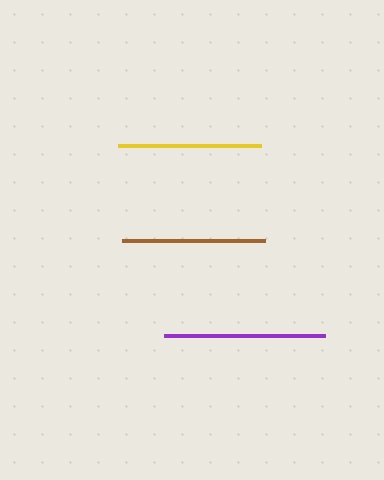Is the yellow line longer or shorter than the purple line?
The purple line is longer than the yellow line.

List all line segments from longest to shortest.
From longest to shortest: purple, yellow, brown.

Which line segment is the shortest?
The brown line is the shortest at approximately 142 pixels.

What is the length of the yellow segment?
The yellow segment is approximately 143 pixels long.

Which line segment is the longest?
The purple line is the longest at approximately 160 pixels.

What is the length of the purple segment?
The purple segment is approximately 160 pixels long.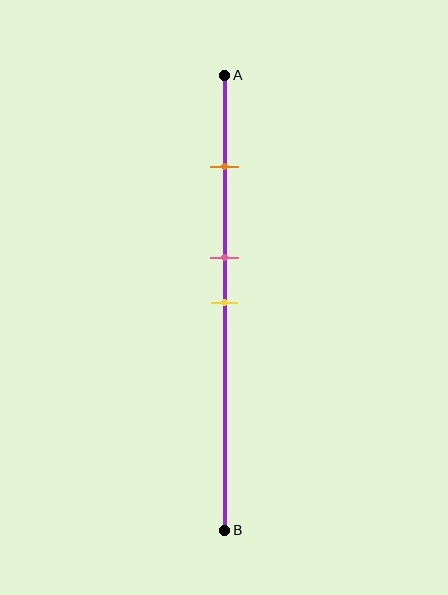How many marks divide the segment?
There are 3 marks dividing the segment.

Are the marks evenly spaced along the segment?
No, the marks are not evenly spaced.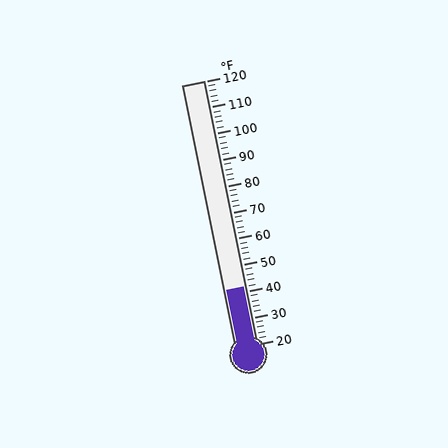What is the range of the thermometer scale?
The thermometer scale ranges from 20°F to 120°F.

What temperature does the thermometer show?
The thermometer shows approximately 42°F.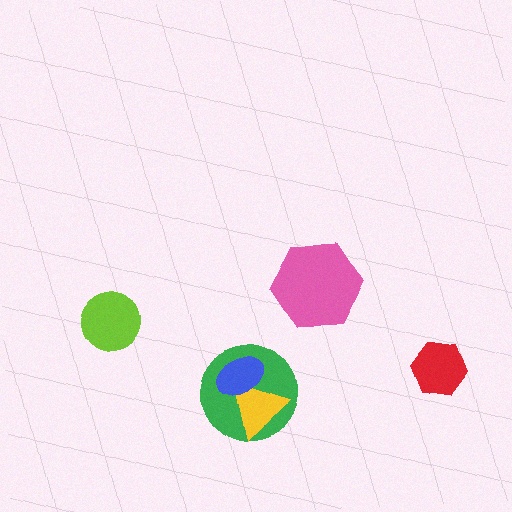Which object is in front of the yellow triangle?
The blue ellipse is in front of the yellow triangle.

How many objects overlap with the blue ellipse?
2 objects overlap with the blue ellipse.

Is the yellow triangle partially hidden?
Yes, it is partially covered by another shape.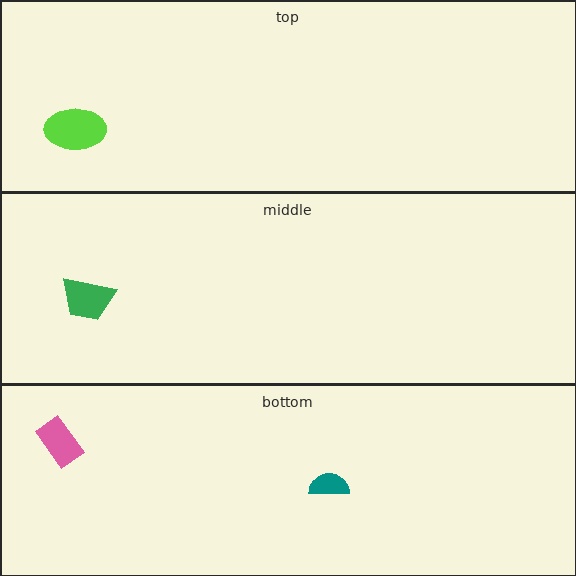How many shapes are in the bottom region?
2.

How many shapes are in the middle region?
1.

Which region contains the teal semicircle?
The bottom region.